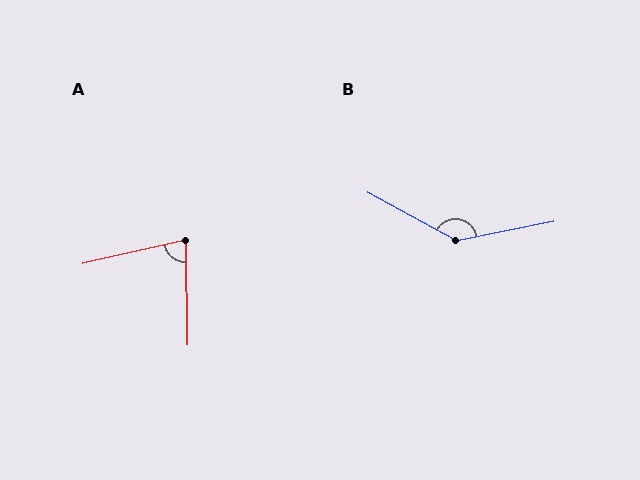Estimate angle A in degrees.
Approximately 78 degrees.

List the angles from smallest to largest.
A (78°), B (140°).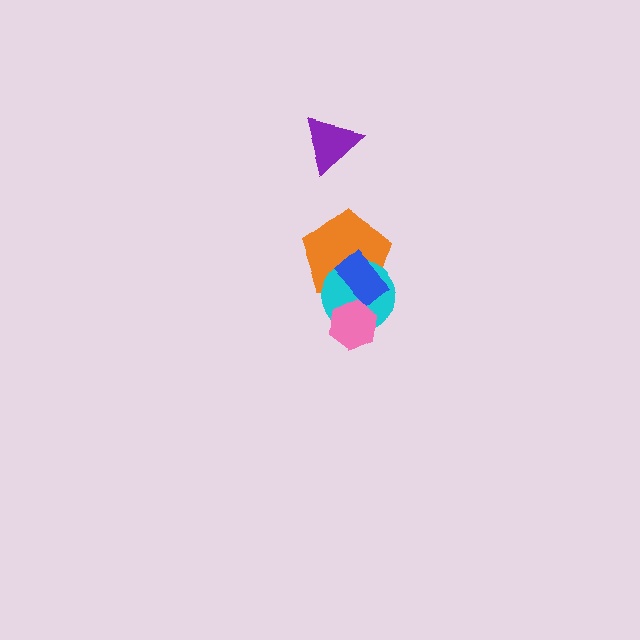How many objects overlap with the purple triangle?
0 objects overlap with the purple triangle.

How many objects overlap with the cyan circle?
3 objects overlap with the cyan circle.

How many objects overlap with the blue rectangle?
2 objects overlap with the blue rectangle.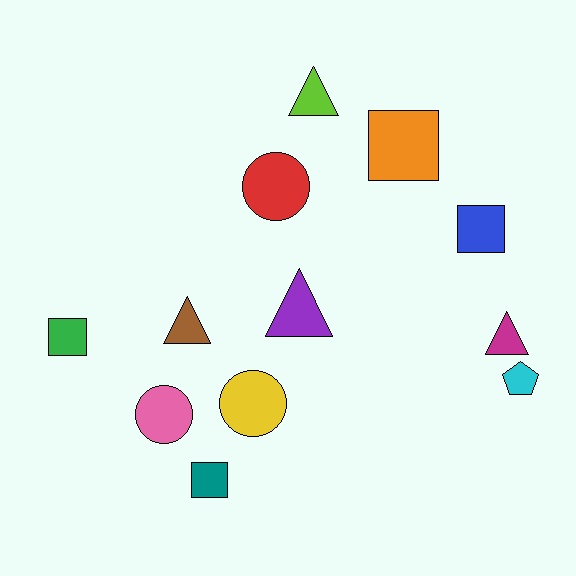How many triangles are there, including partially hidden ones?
There are 4 triangles.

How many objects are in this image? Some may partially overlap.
There are 12 objects.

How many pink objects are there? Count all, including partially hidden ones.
There is 1 pink object.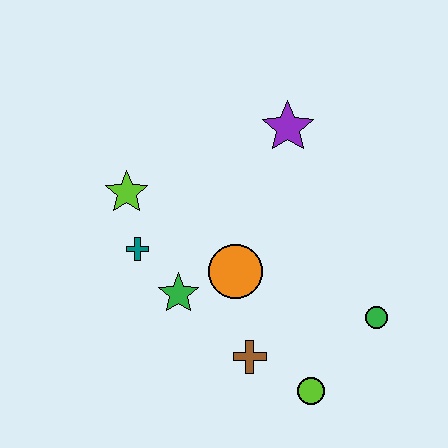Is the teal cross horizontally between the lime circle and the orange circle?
No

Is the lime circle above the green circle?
No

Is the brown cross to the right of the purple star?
No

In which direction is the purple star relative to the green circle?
The purple star is above the green circle.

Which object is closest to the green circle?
The lime circle is closest to the green circle.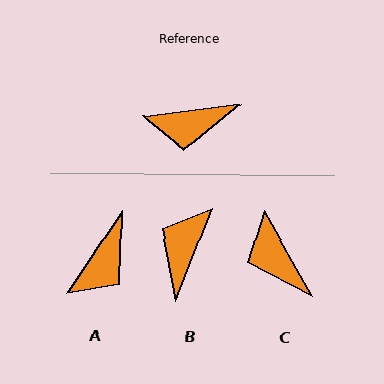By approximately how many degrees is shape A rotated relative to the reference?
Approximately 49 degrees counter-clockwise.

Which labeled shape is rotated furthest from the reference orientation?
B, about 119 degrees away.